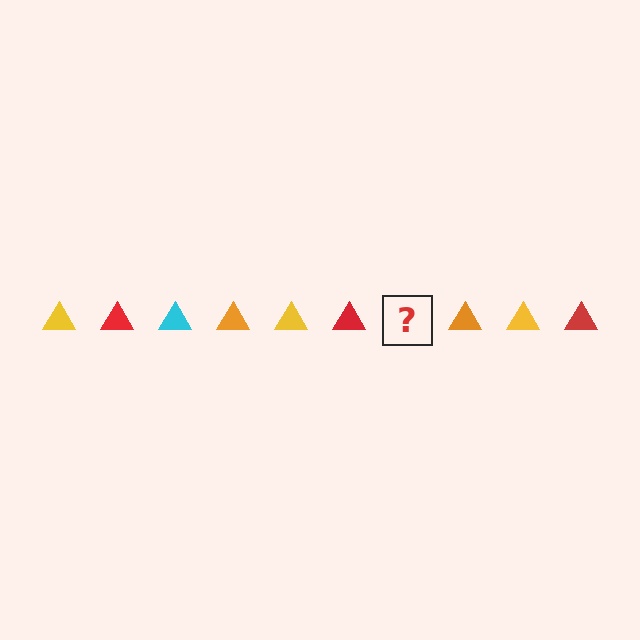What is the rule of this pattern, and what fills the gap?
The rule is that the pattern cycles through yellow, red, cyan, orange triangles. The gap should be filled with a cyan triangle.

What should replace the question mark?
The question mark should be replaced with a cyan triangle.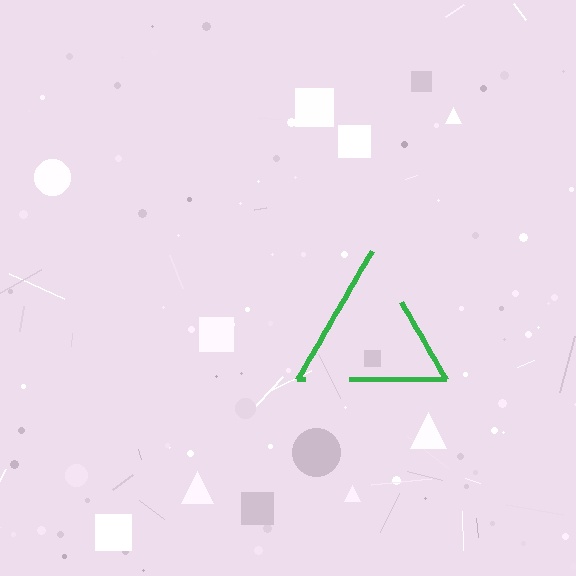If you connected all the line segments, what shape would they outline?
They would outline a triangle.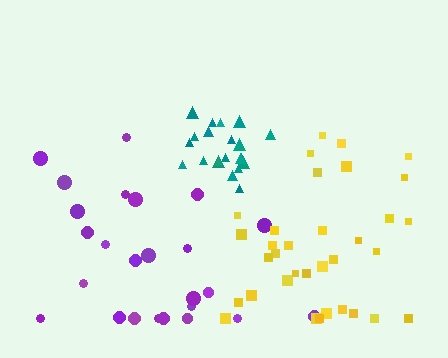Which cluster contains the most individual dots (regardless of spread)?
Yellow (35).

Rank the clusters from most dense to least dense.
teal, yellow, purple.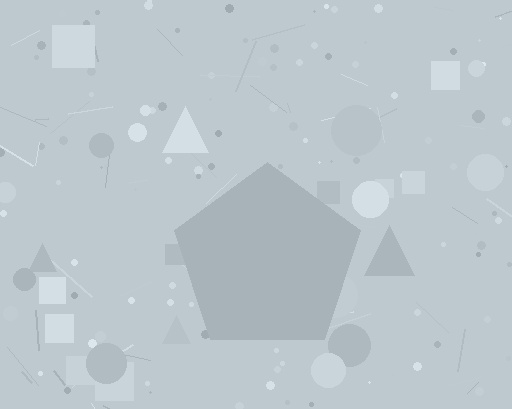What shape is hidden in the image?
A pentagon is hidden in the image.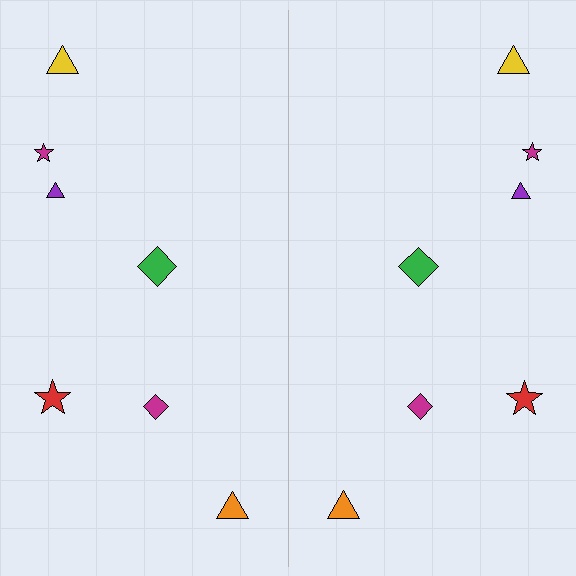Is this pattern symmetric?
Yes, this pattern has bilateral (reflection) symmetry.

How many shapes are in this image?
There are 14 shapes in this image.